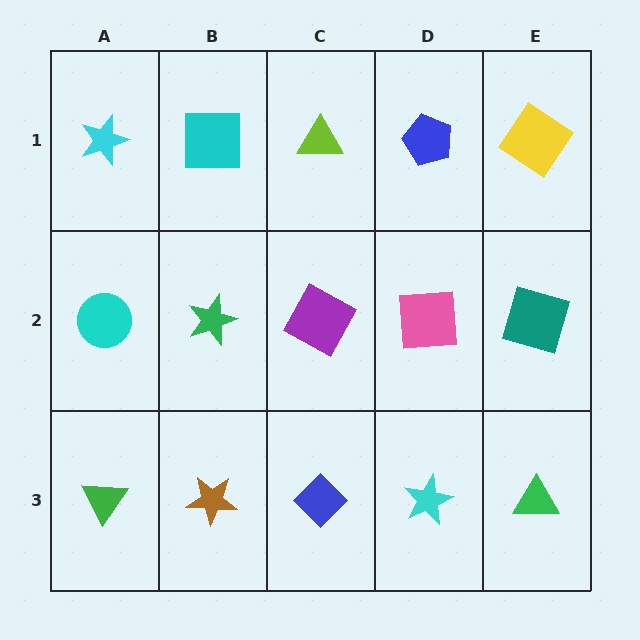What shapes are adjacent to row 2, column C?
A lime triangle (row 1, column C), a blue diamond (row 3, column C), a green star (row 2, column B), a pink square (row 2, column D).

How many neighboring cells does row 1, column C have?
3.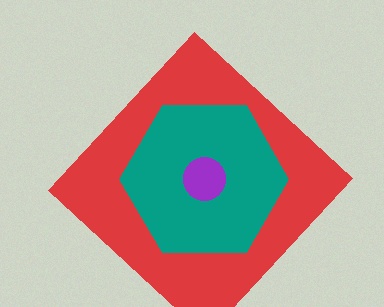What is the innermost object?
The purple circle.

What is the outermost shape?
The red diamond.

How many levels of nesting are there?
3.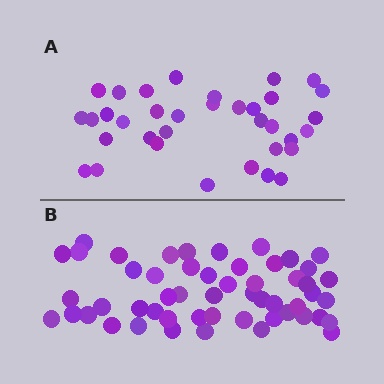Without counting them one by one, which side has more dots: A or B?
Region B (the bottom region) has more dots.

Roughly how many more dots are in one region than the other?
Region B has approximately 20 more dots than region A.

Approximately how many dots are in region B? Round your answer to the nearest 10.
About 50 dots. (The exact count is 53, which rounds to 50.)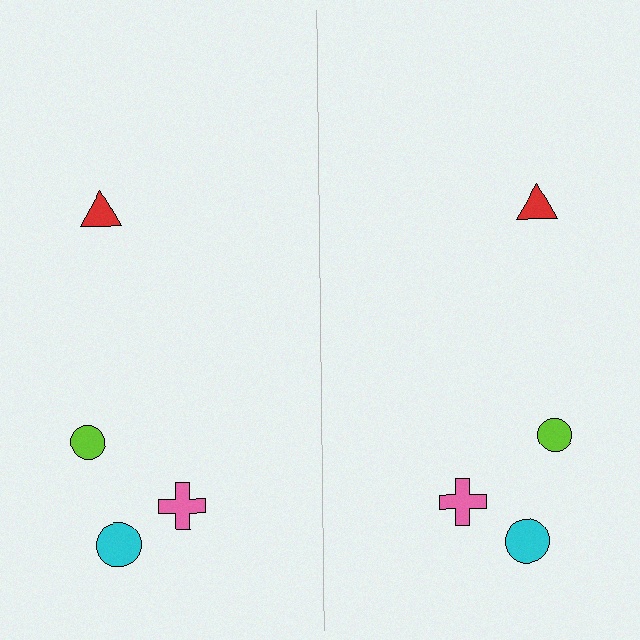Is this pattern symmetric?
Yes, this pattern has bilateral (reflection) symmetry.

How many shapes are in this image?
There are 8 shapes in this image.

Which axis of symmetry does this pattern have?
The pattern has a vertical axis of symmetry running through the center of the image.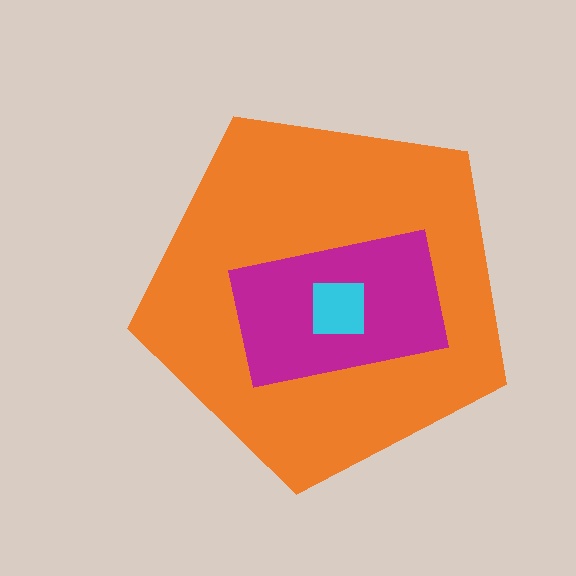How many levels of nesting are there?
3.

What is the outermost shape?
The orange pentagon.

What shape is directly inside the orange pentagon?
The magenta rectangle.